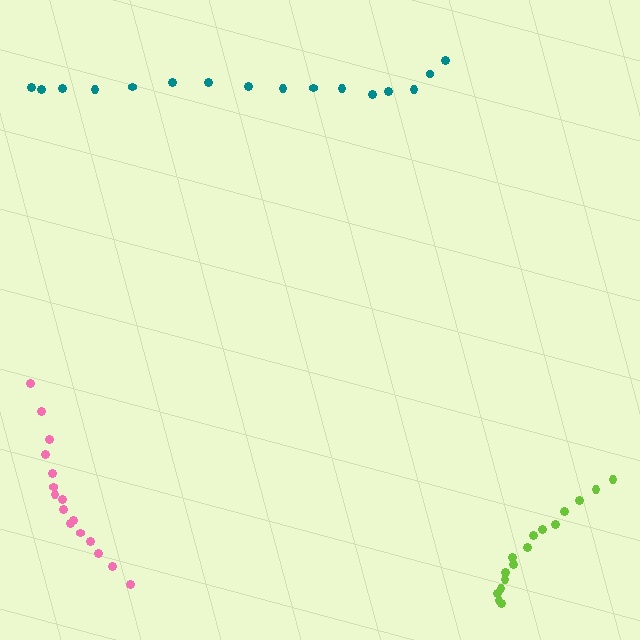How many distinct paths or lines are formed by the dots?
There are 3 distinct paths.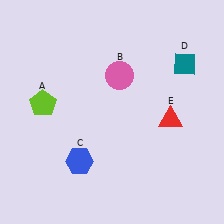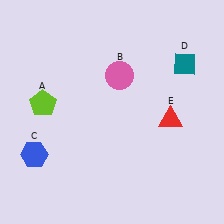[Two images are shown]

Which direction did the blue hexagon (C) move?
The blue hexagon (C) moved left.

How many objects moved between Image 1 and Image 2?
1 object moved between the two images.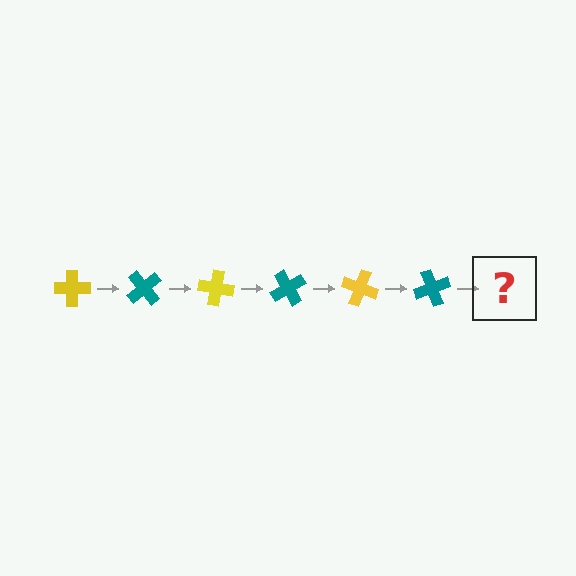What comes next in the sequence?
The next element should be a yellow cross, rotated 300 degrees from the start.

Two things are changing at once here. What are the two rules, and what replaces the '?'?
The two rules are that it rotates 50 degrees each step and the color cycles through yellow and teal. The '?' should be a yellow cross, rotated 300 degrees from the start.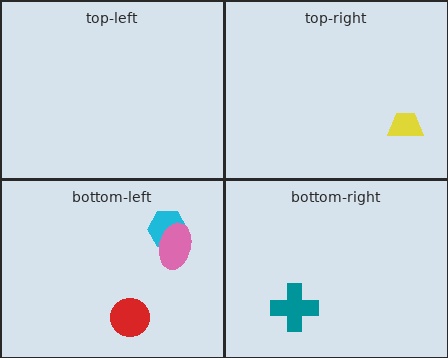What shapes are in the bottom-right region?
The teal cross.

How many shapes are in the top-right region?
1.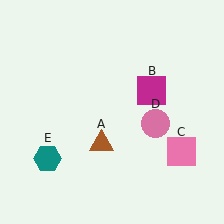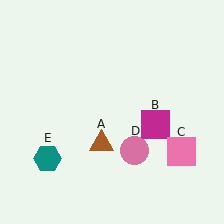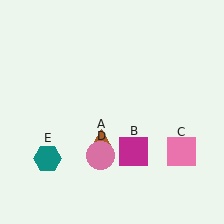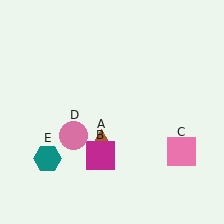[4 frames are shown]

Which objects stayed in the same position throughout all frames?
Brown triangle (object A) and pink square (object C) and teal hexagon (object E) remained stationary.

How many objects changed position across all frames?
2 objects changed position: magenta square (object B), pink circle (object D).